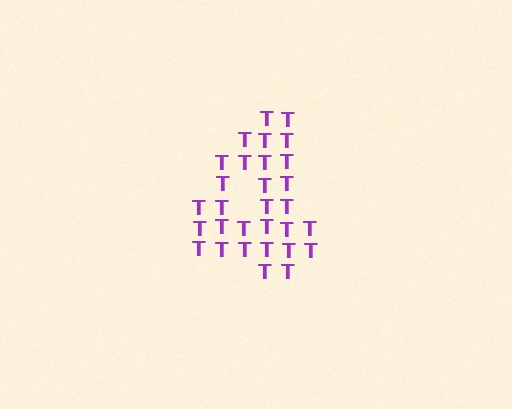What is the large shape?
The large shape is the digit 4.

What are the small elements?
The small elements are letter T's.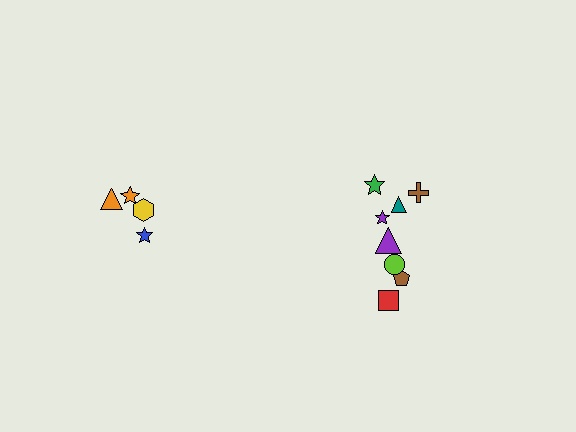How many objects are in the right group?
There are 8 objects.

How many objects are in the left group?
There are 4 objects.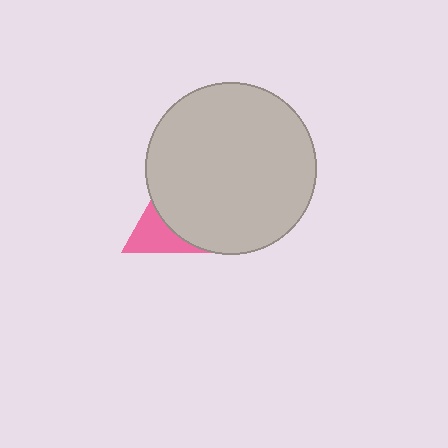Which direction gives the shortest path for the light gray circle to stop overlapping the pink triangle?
Moving toward the upper-right gives the shortest separation.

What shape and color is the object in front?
The object in front is a light gray circle.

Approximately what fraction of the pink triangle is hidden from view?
Roughly 63% of the pink triangle is hidden behind the light gray circle.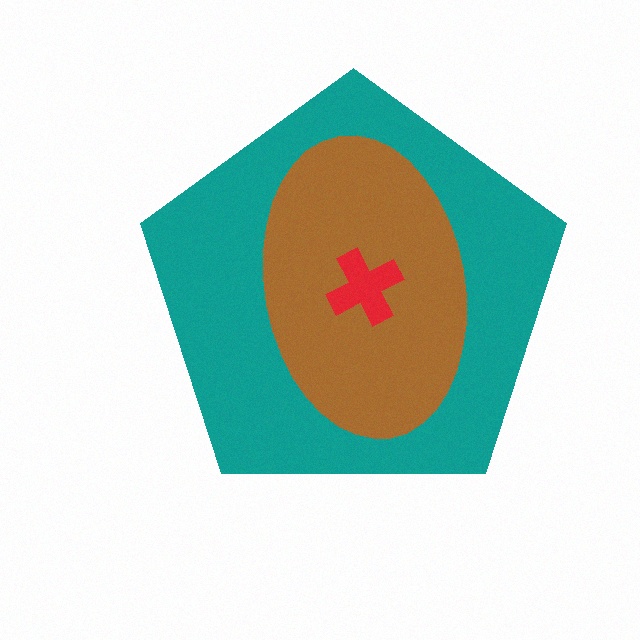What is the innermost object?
The red cross.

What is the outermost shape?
The teal pentagon.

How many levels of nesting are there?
3.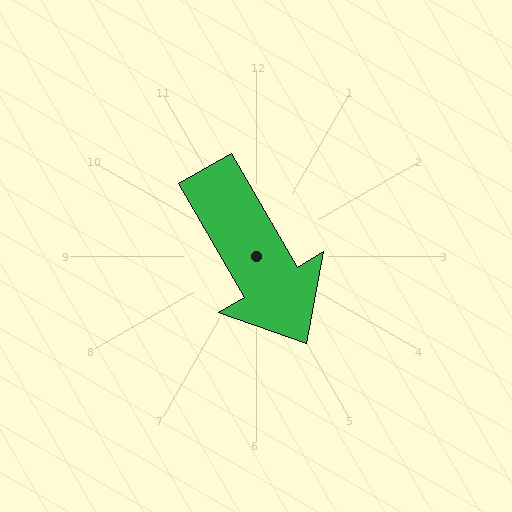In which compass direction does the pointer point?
Southeast.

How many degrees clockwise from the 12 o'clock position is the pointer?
Approximately 150 degrees.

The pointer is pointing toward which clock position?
Roughly 5 o'clock.